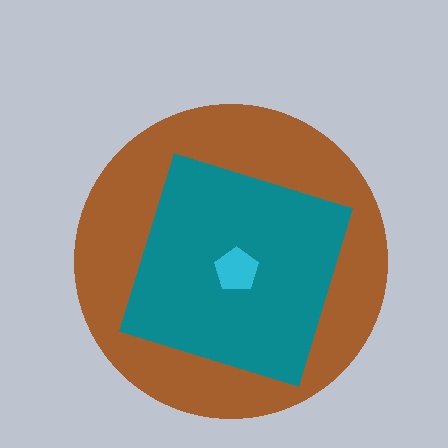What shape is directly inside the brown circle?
The teal square.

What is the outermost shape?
The brown circle.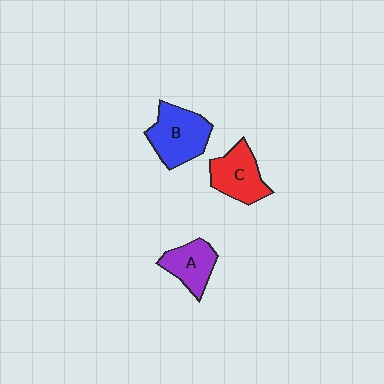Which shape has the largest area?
Shape B (blue).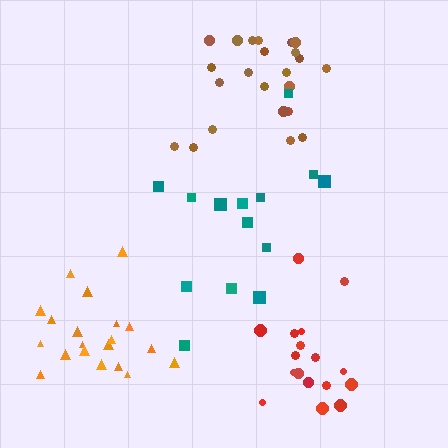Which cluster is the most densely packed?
Orange.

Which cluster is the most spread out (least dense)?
Teal.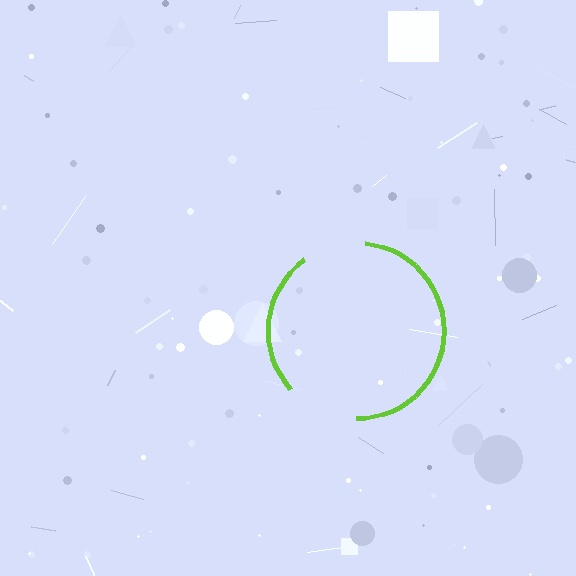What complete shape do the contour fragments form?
The contour fragments form a circle.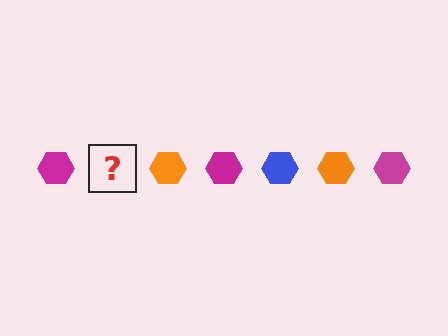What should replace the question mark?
The question mark should be replaced with a blue hexagon.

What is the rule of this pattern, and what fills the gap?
The rule is that the pattern cycles through magenta, blue, orange hexagons. The gap should be filled with a blue hexagon.